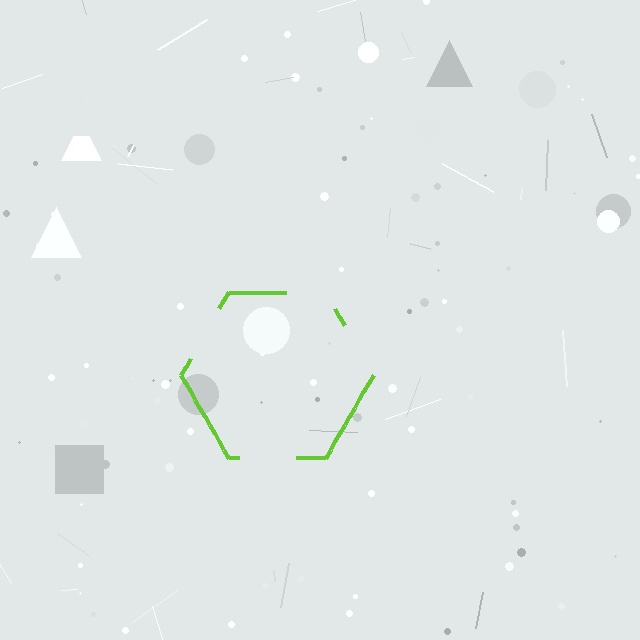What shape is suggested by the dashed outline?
The dashed outline suggests a hexagon.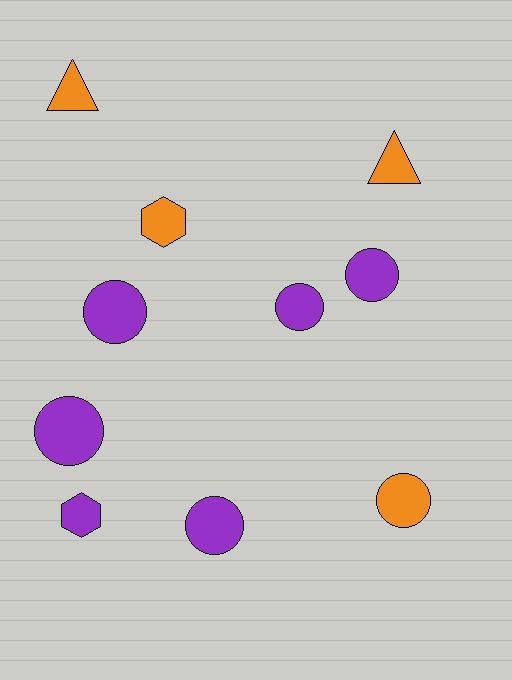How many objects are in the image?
There are 10 objects.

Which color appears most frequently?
Purple, with 6 objects.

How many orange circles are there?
There is 1 orange circle.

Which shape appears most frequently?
Circle, with 6 objects.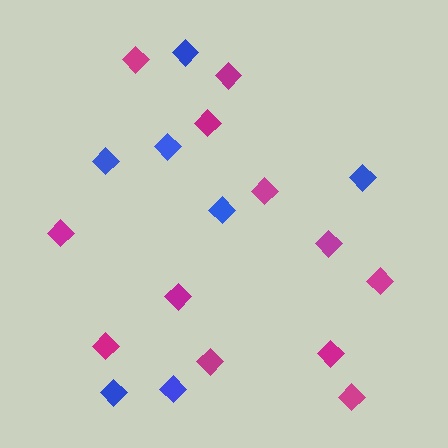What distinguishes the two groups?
There are 2 groups: one group of blue diamonds (7) and one group of magenta diamonds (12).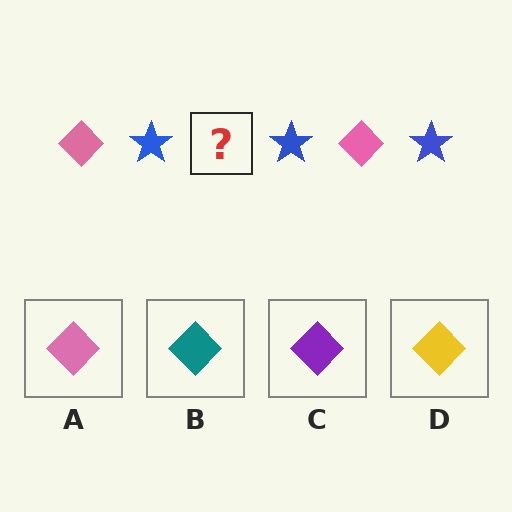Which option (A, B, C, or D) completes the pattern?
A.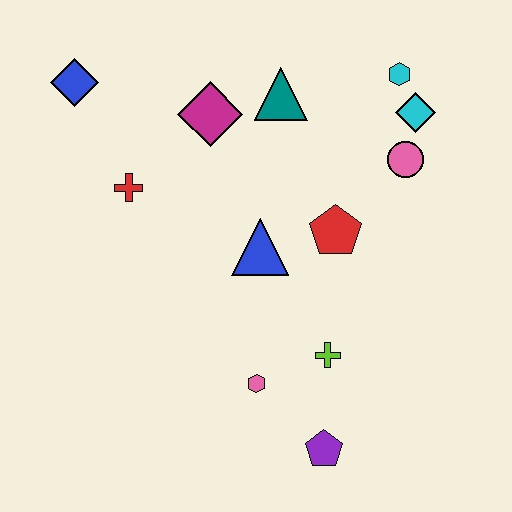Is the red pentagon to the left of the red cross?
No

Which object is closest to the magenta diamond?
The teal triangle is closest to the magenta diamond.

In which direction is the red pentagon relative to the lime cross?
The red pentagon is above the lime cross.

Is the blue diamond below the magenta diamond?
No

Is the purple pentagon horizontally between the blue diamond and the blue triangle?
No